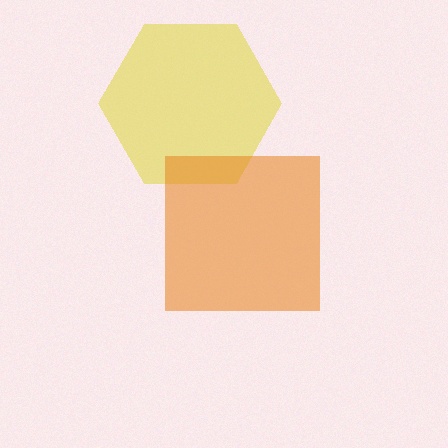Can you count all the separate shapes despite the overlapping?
Yes, there are 2 separate shapes.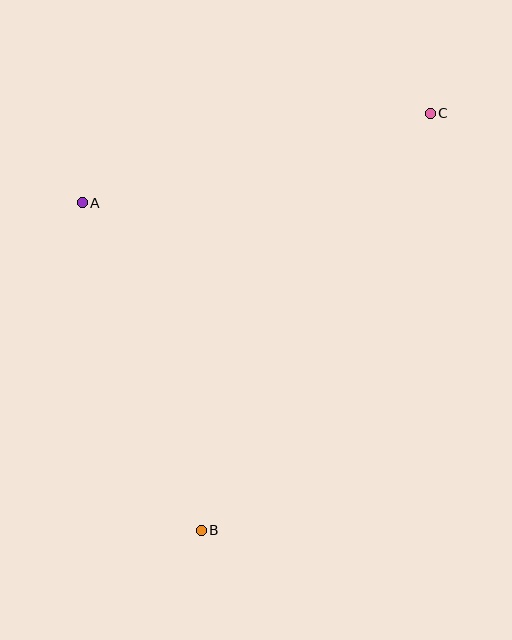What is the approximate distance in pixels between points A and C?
The distance between A and C is approximately 359 pixels.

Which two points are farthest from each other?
Points B and C are farthest from each other.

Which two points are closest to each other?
Points A and B are closest to each other.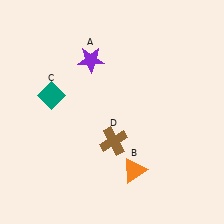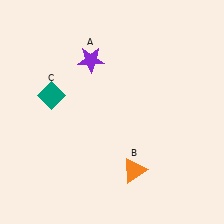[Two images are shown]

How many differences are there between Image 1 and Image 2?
There is 1 difference between the two images.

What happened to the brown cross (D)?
The brown cross (D) was removed in Image 2. It was in the bottom-right area of Image 1.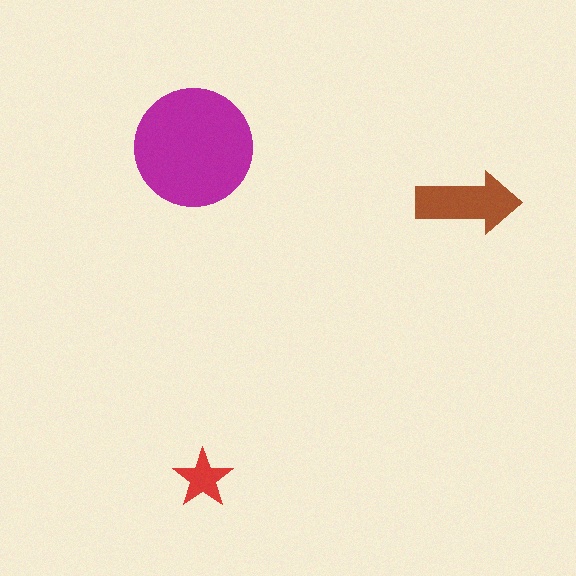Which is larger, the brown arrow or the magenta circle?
The magenta circle.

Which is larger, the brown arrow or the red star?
The brown arrow.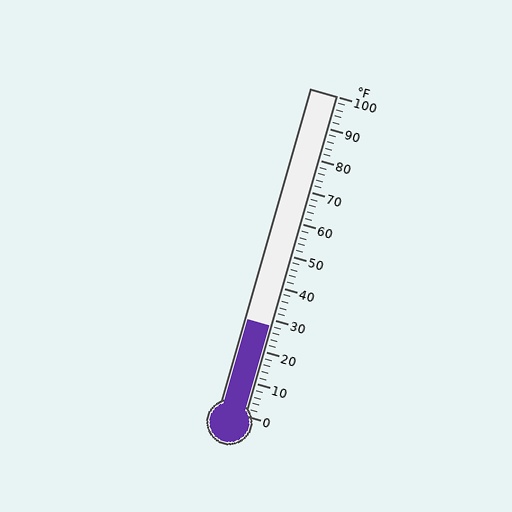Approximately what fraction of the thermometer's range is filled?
The thermometer is filled to approximately 30% of its range.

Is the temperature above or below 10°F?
The temperature is above 10°F.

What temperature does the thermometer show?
The thermometer shows approximately 28°F.